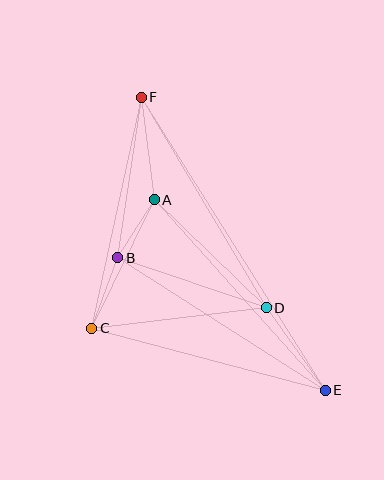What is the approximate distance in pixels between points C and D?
The distance between C and D is approximately 175 pixels.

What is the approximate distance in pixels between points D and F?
The distance between D and F is approximately 245 pixels.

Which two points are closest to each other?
Points A and B are closest to each other.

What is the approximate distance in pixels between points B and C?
The distance between B and C is approximately 75 pixels.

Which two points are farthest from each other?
Points E and F are farthest from each other.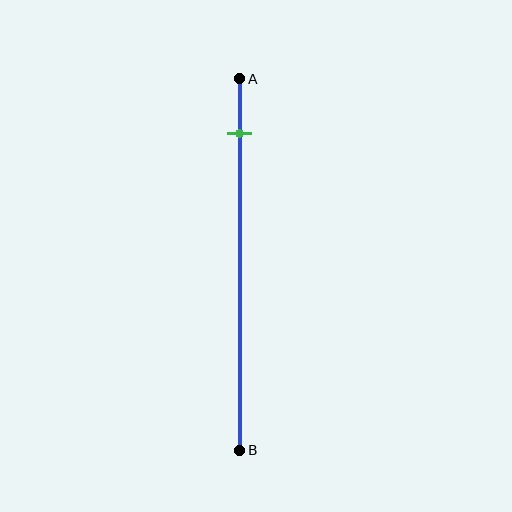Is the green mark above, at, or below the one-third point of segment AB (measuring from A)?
The green mark is above the one-third point of segment AB.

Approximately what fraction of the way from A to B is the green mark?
The green mark is approximately 15% of the way from A to B.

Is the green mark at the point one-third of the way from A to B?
No, the mark is at about 15% from A, not at the 33% one-third point.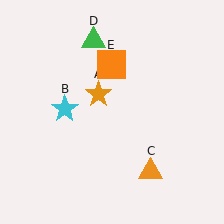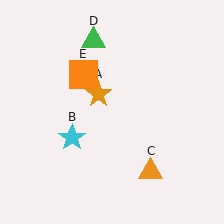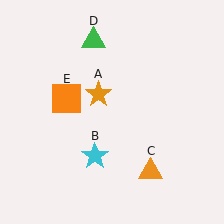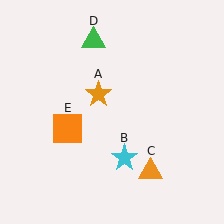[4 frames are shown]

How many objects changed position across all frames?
2 objects changed position: cyan star (object B), orange square (object E).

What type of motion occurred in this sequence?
The cyan star (object B), orange square (object E) rotated counterclockwise around the center of the scene.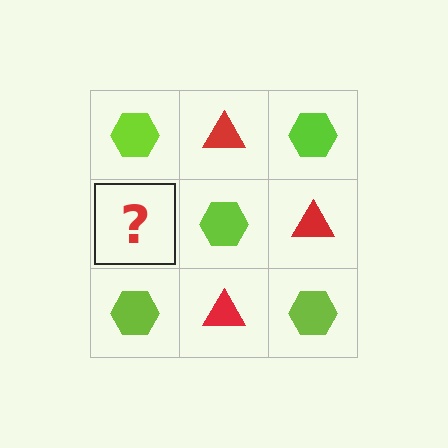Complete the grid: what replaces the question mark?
The question mark should be replaced with a red triangle.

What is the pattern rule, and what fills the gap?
The rule is that it alternates lime hexagon and red triangle in a checkerboard pattern. The gap should be filled with a red triangle.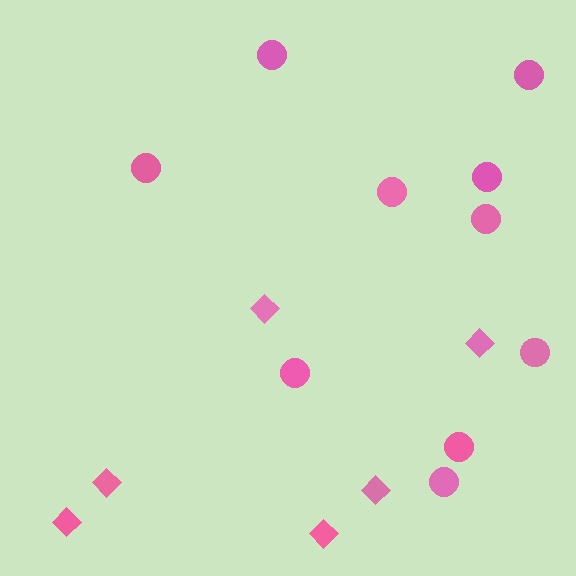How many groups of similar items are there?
There are 2 groups: one group of circles (10) and one group of diamonds (6).